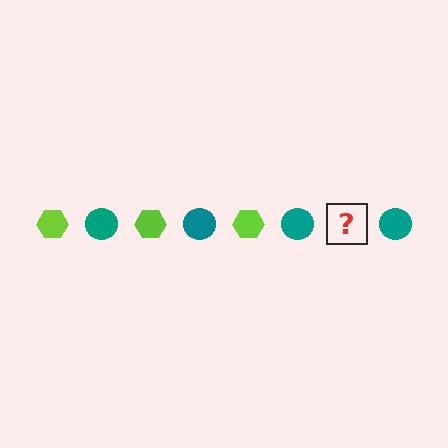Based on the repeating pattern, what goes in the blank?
The blank should be a lime hexagon.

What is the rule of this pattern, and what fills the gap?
The rule is that the pattern alternates between lime hexagon and teal circle. The gap should be filled with a lime hexagon.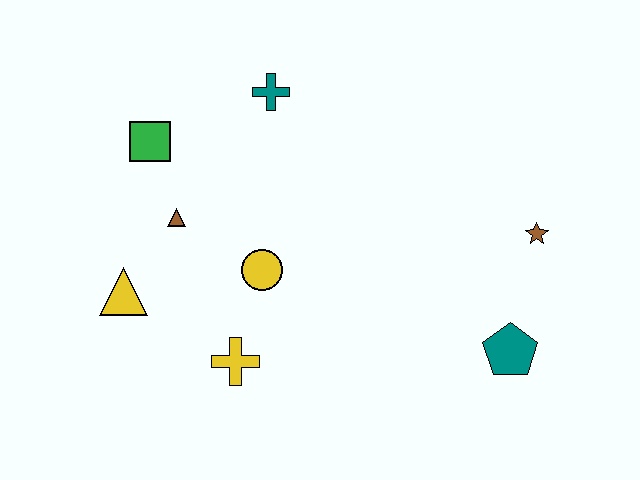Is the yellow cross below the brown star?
Yes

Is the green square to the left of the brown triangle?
Yes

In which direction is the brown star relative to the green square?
The brown star is to the right of the green square.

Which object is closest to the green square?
The brown triangle is closest to the green square.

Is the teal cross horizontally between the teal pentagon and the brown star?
No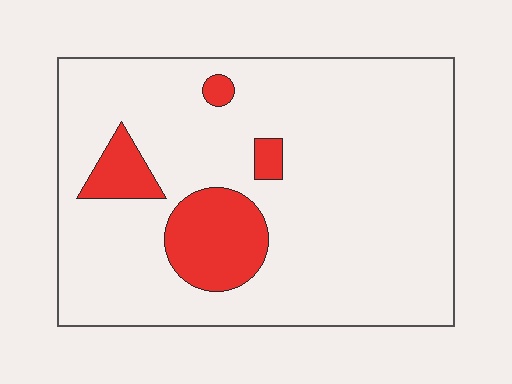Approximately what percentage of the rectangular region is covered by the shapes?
Approximately 15%.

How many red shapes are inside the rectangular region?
4.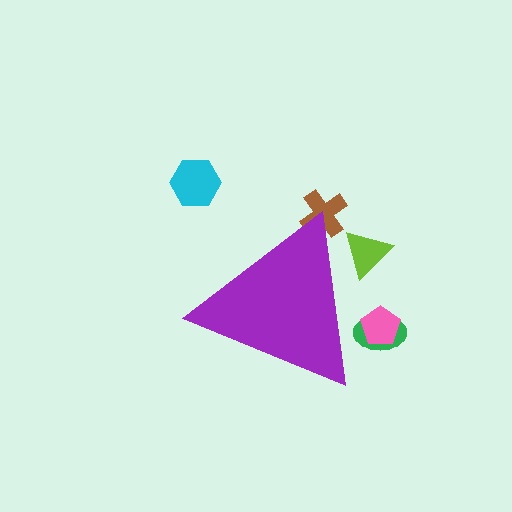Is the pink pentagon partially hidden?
Yes, the pink pentagon is partially hidden behind the purple triangle.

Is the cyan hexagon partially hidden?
No, the cyan hexagon is fully visible.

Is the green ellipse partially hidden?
Yes, the green ellipse is partially hidden behind the purple triangle.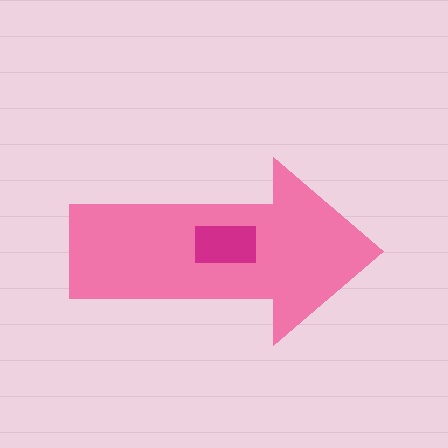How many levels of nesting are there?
2.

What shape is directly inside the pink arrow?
The magenta rectangle.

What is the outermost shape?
The pink arrow.